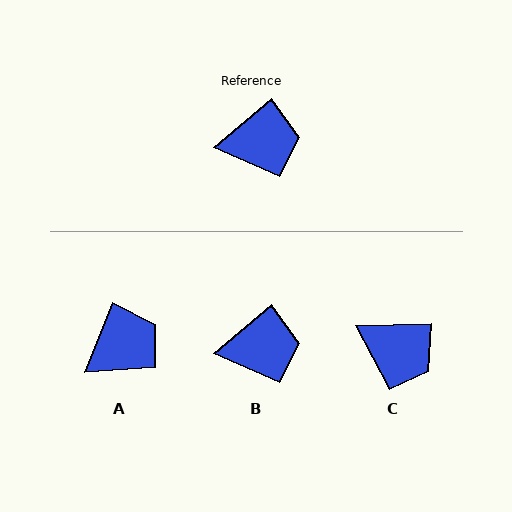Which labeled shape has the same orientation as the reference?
B.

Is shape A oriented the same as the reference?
No, it is off by about 28 degrees.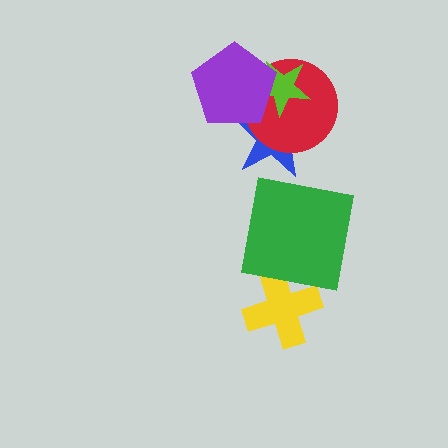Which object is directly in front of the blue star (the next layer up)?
The red circle is directly in front of the blue star.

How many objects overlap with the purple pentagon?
3 objects overlap with the purple pentagon.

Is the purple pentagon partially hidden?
No, no other shape covers it.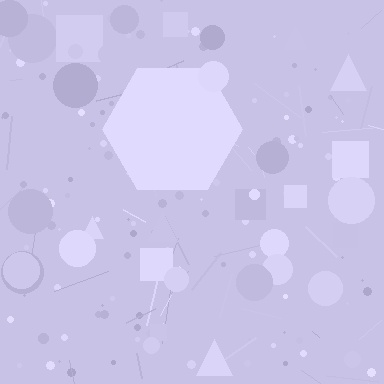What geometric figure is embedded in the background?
A hexagon is embedded in the background.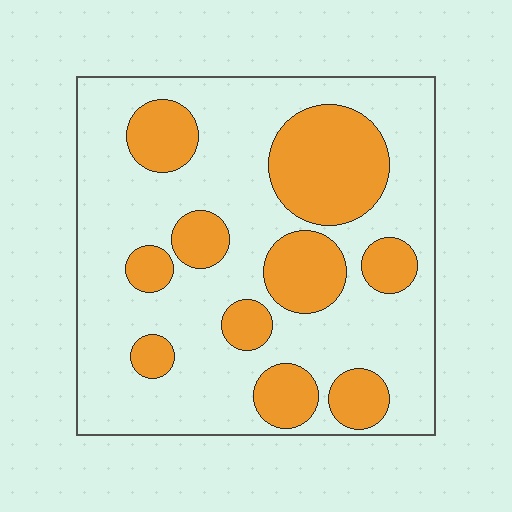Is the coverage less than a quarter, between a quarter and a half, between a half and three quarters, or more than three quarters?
Between a quarter and a half.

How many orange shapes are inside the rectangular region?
10.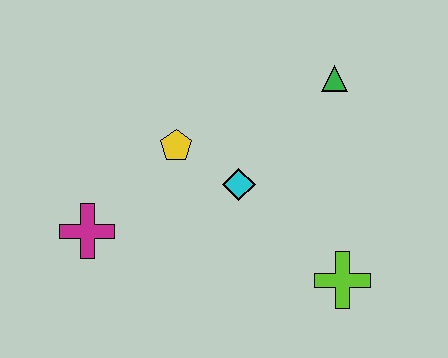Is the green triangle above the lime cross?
Yes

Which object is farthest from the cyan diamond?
The magenta cross is farthest from the cyan diamond.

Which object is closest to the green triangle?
The cyan diamond is closest to the green triangle.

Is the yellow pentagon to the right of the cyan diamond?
No